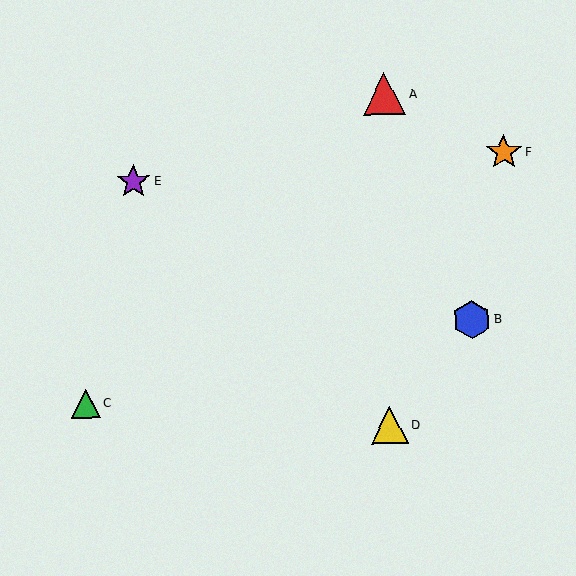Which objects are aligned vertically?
Objects A, D are aligned vertically.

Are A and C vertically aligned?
No, A is at x≈384 and C is at x≈86.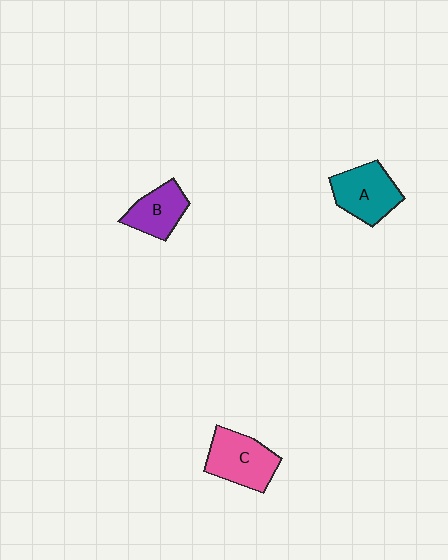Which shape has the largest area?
Shape C (pink).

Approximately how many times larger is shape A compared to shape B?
Approximately 1.3 times.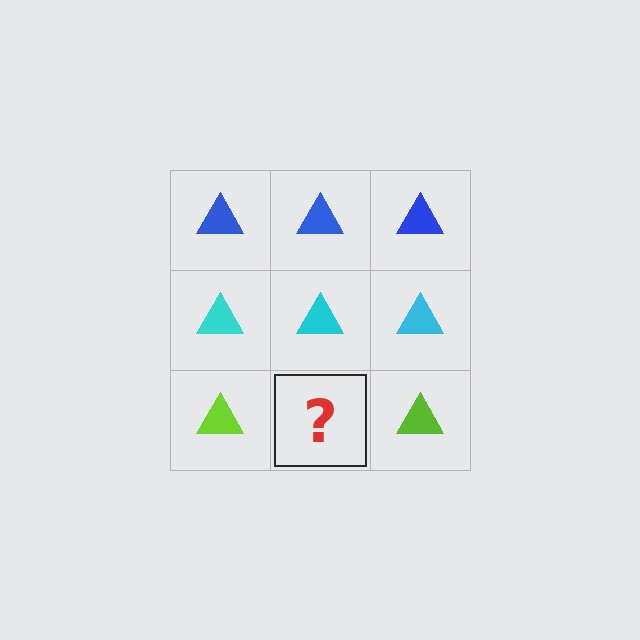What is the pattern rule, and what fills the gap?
The rule is that each row has a consistent color. The gap should be filled with a lime triangle.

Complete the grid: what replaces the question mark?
The question mark should be replaced with a lime triangle.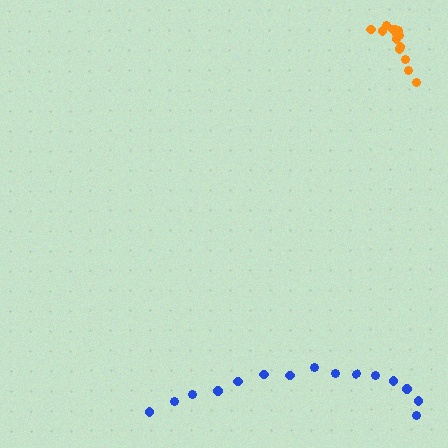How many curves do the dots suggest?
There are 2 distinct paths.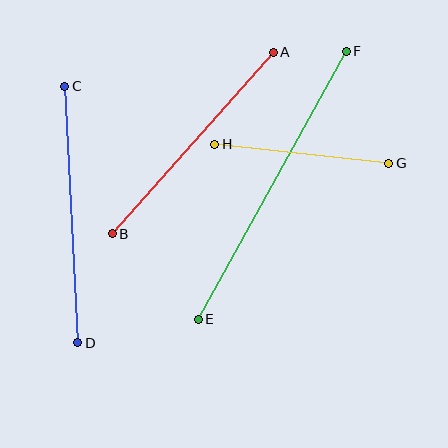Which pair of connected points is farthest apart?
Points E and F are farthest apart.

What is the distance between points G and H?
The distance is approximately 175 pixels.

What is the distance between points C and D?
The distance is approximately 257 pixels.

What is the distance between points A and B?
The distance is approximately 243 pixels.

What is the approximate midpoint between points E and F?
The midpoint is at approximately (272, 185) pixels.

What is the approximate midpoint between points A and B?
The midpoint is at approximately (193, 143) pixels.